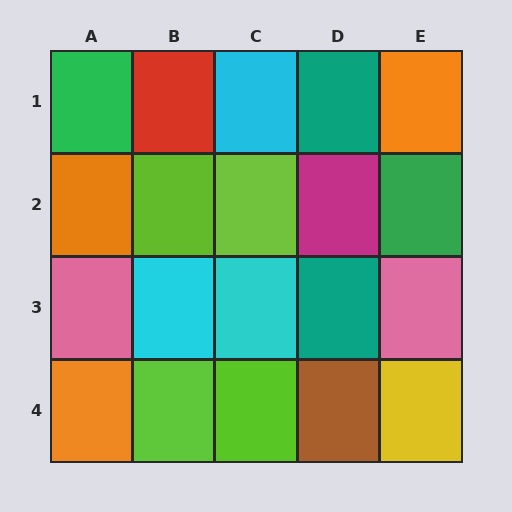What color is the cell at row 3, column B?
Cyan.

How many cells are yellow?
1 cell is yellow.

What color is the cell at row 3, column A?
Pink.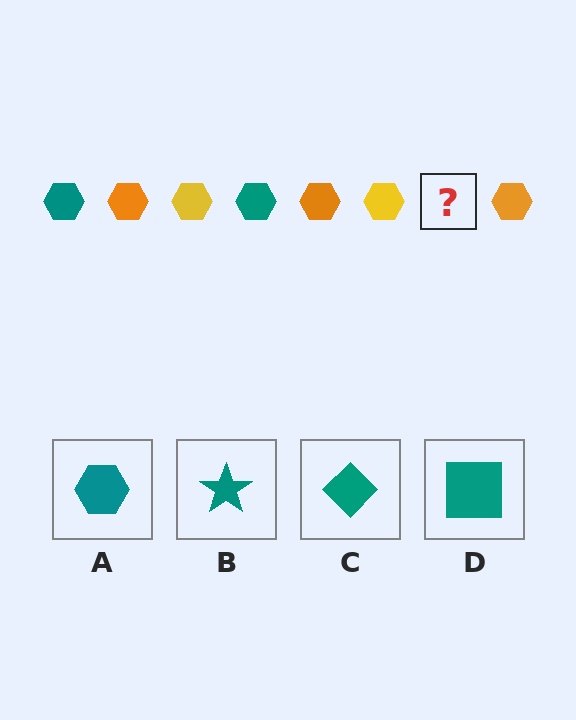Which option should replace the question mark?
Option A.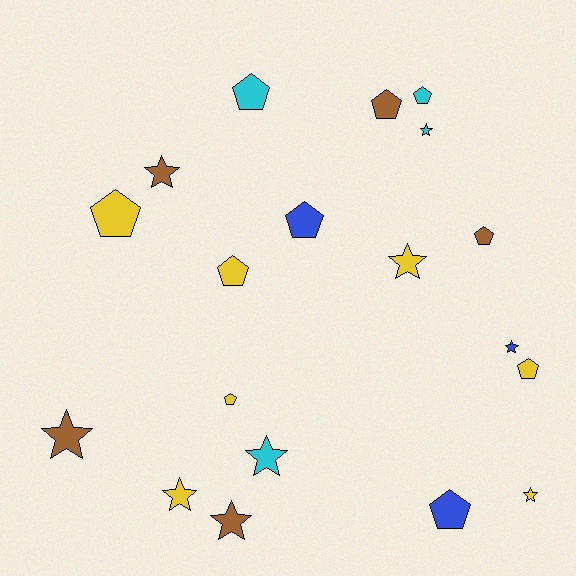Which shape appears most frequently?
Pentagon, with 10 objects.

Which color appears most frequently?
Yellow, with 7 objects.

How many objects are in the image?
There are 19 objects.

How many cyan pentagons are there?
There are 2 cyan pentagons.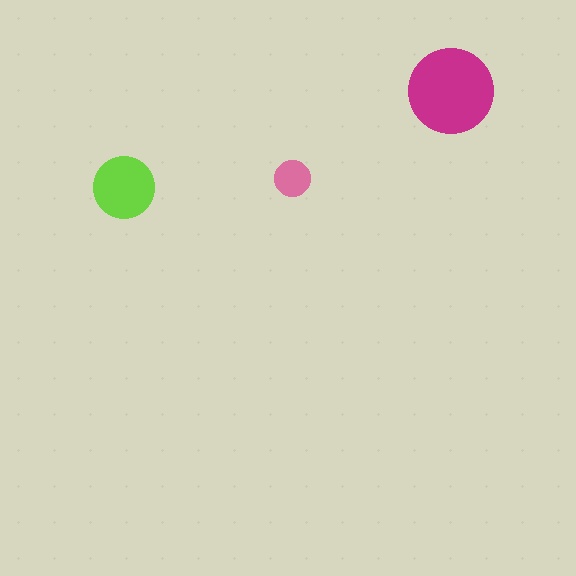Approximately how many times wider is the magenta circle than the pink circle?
About 2.5 times wider.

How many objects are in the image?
There are 3 objects in the image.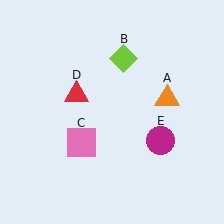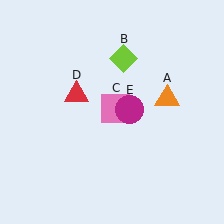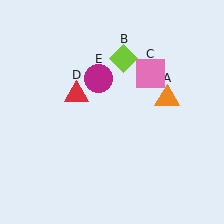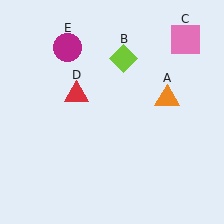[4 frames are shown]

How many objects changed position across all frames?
2 objects changed position: pink square (object C), magenta circle (object E).